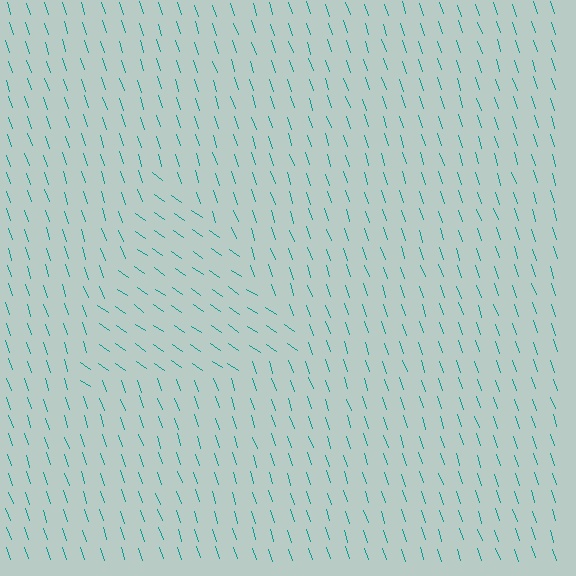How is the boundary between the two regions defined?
The boundary is defined purely by a change in line orientation (approximately 37 degrees difference). All lines are the same color and thickness.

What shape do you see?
I see a triangle.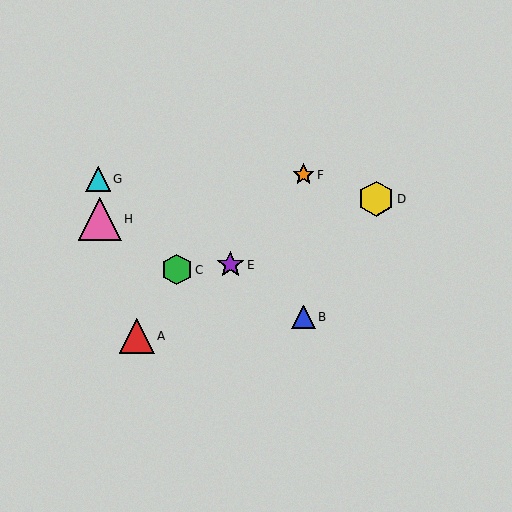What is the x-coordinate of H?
Object H is at x≈100.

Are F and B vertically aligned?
Yes, both are at x≈304.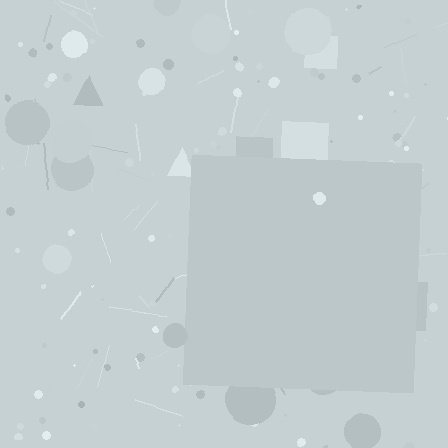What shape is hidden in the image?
A square is hidden in the image.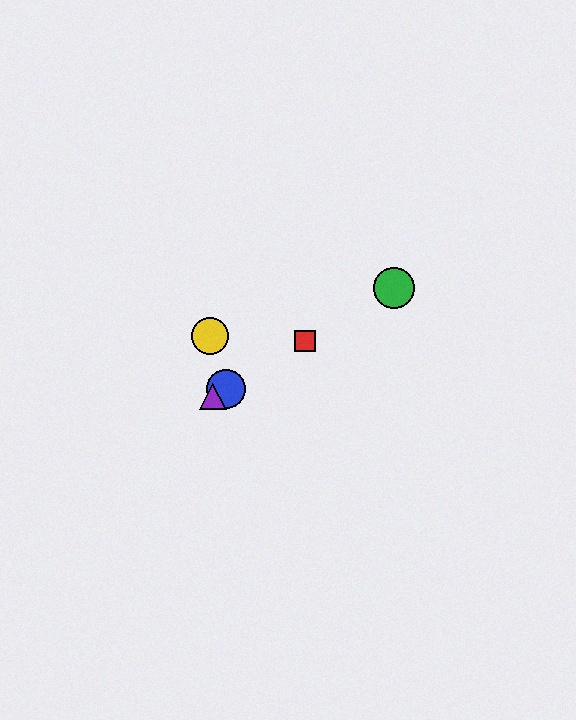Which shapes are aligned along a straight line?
The red square, the blue circle, the green circle, the purple triangle are aligned along a straight line.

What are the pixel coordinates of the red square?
The red square is at (305, 341).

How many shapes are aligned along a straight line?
4 shapes (the red square, the blue circle, the green circle, the purple triangle) are aligned along a straight line.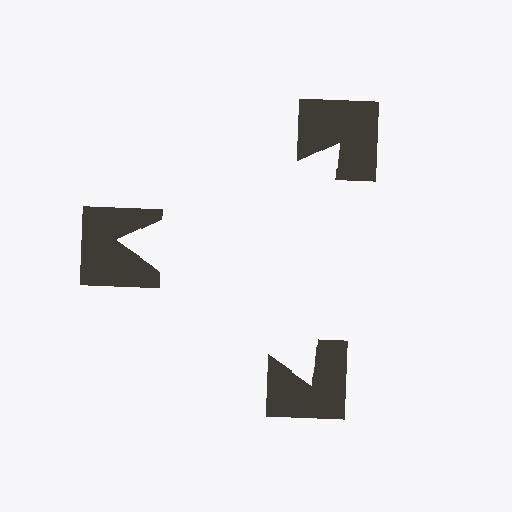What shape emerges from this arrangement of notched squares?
An illusory triangle — its edges are inferred from the aligned wedge cuts in the notched squares, not physically drawn.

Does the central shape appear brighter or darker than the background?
It typically appears slightly brighter than the background, even though no actual brightness change is drawn.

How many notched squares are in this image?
There are 3 — one at each vertex of the illusory triangle.